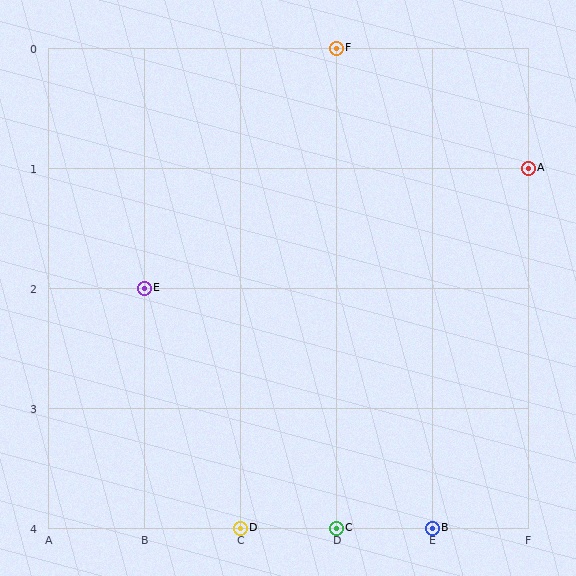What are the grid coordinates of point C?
Point C is at grid coordinates (D, 4).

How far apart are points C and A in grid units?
Points C and A are 2 columns and 3 rows apart (about 3.6 grid units diagonally).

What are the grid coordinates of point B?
Point B is at grid coordinates (E, 4).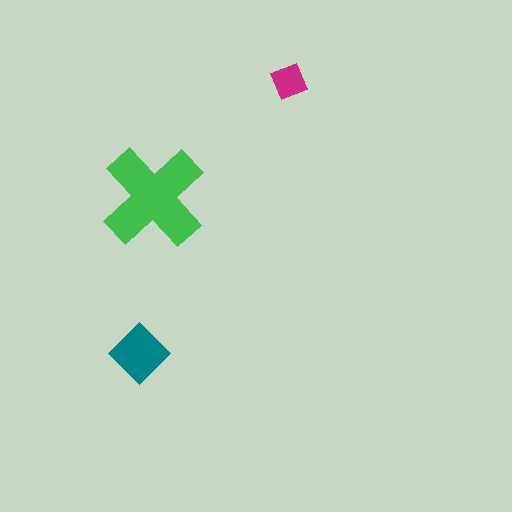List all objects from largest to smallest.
The green cross, the teal diamond, the magenta square.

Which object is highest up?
The magenta square is topmost.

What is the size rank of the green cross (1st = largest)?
1st.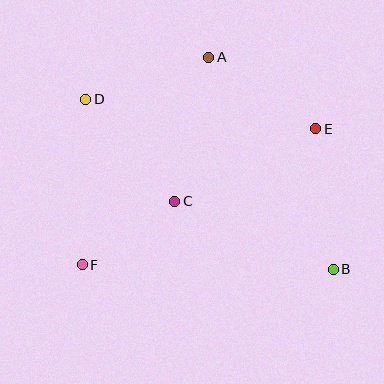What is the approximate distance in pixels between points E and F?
The distance between E and F is approximately 270 pixels.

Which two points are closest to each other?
Points C and F are closest to each other.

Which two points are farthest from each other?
Points B and D are farthest from each other.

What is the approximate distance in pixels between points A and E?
The distance between A and E is approximately 128 pixels.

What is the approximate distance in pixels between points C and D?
The distance between C and D is approximately 135 pixels.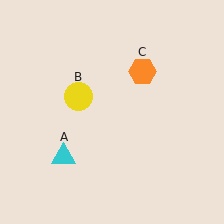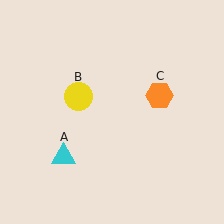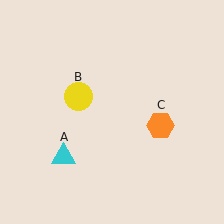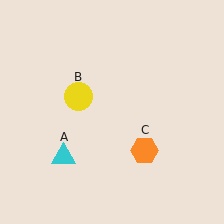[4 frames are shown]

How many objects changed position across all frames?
1 object changed position: orange hexagon (object C).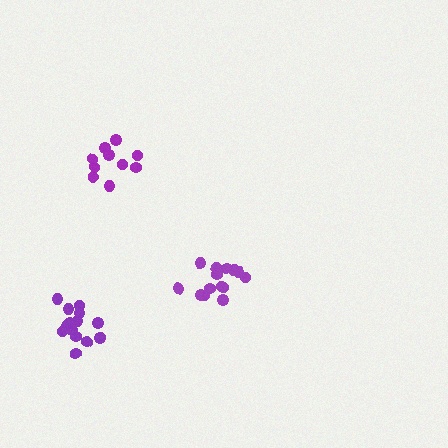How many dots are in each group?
Group 1: 14 dots, Group 2: 10 dots, Group 3: 16 dots (40 total).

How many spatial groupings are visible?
There are 3 spatial groupings.